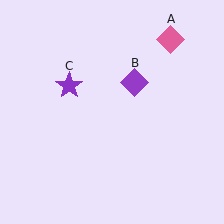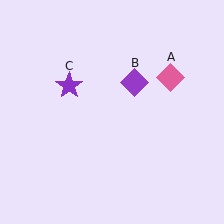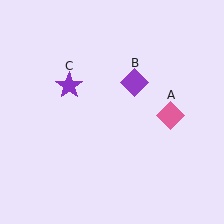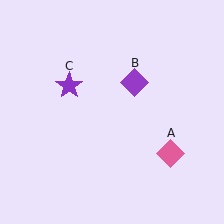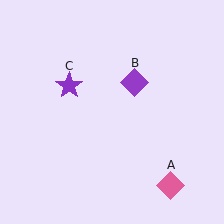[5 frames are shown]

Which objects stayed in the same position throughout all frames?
Purple diamond (object B) and purple star (object C) remained stationary.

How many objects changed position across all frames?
1 object changed position: pink diamond (object A).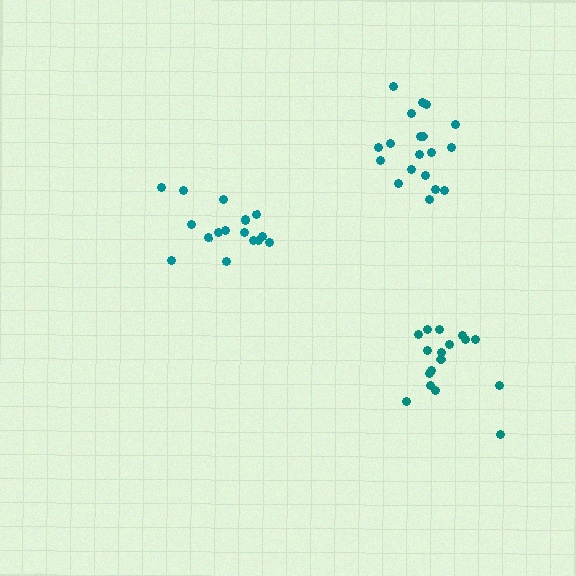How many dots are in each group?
Group 1: 17 dots, Group 2: 19 dots, Group 3: 17 dots (53 total).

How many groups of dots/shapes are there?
There are 3 groups.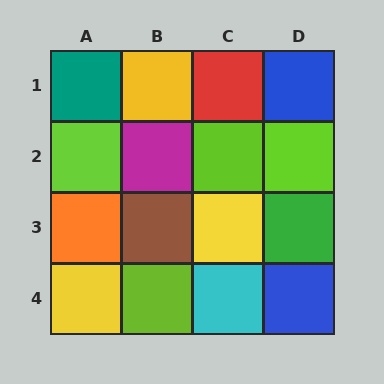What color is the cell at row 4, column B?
Lime.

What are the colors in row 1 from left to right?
Teal, yellow, red, blue.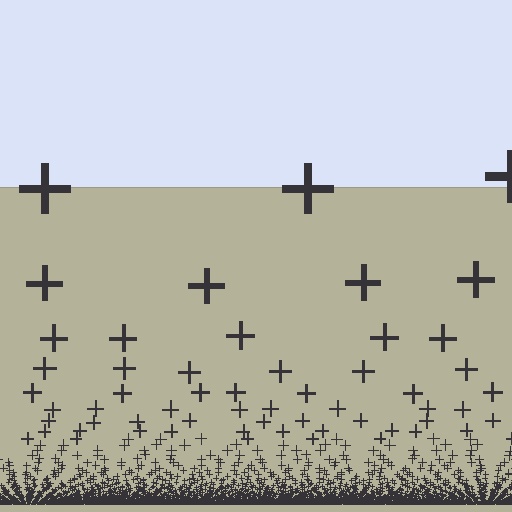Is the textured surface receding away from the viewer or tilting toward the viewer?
The surface appears to tilt toward the viewer. Texture elements get larger and sparser toward the top.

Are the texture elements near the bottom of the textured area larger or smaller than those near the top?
Smaller. The gradient is inverted — elements near the bottom are smaller and denser.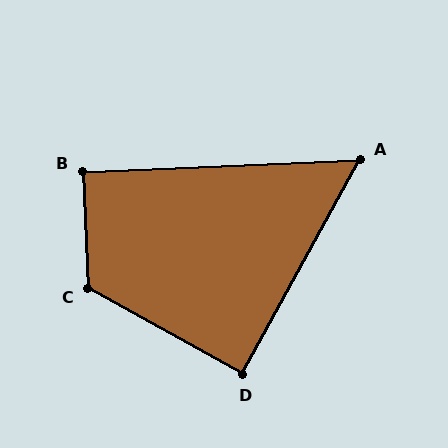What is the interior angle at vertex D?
Approximately 90 degrees (approximately right).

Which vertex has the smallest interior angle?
A, at approximately 59 degrees.